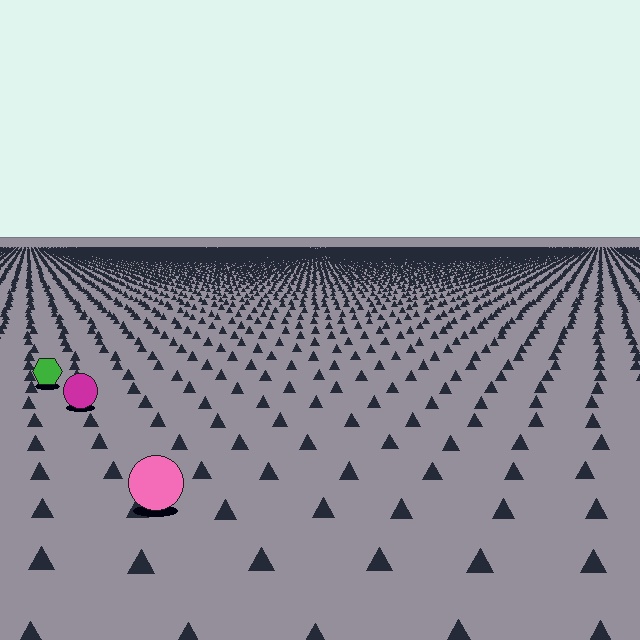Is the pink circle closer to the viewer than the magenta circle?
Yes. The pink circle is closer — you can tell from the texture gradient: the ground texture is coarser near it.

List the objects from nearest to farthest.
From nearest to farthest: the pink circle, the magenta circle, the green hexagon.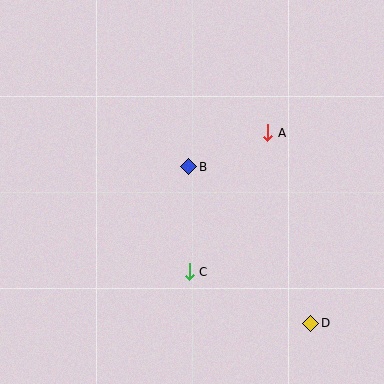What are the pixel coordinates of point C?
Point C is at (189, 272).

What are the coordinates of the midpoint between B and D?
The midpoint between B and D is at (250, 245).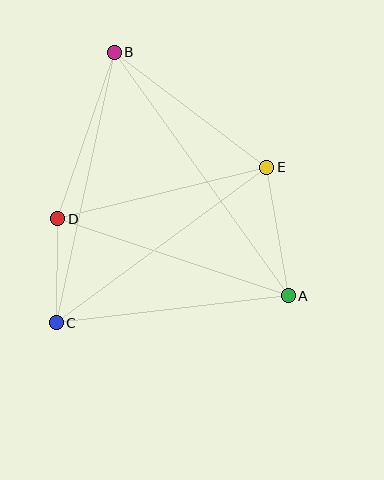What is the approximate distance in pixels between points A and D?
The distance between A and D is approximately 243 pixels.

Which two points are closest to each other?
Points C and D are closest to each other.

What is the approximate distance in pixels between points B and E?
The distance between B and E is approximately 190 pixels.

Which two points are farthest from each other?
Points A and B are farthest from each other.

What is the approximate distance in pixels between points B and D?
The distance between B and D is approximately 176 pixels.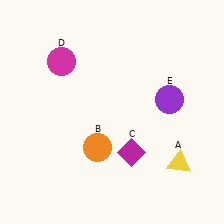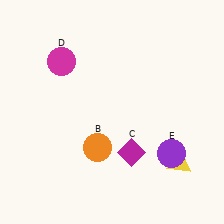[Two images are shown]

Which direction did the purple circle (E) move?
The purple circle (E) moved down.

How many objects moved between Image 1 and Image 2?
1 object moved between the two images.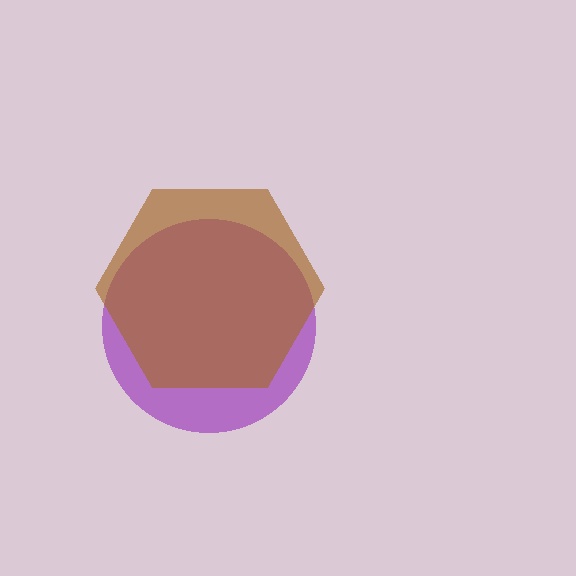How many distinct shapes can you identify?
There are 2 distinct shapes: a purple circle, a brown hexagon.